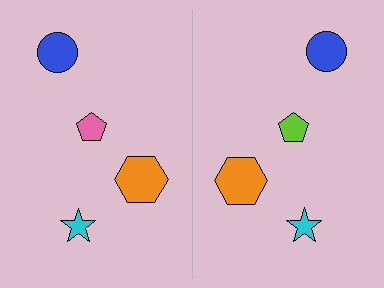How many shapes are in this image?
There are 8 shapes in this image.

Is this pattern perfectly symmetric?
No, the pattern is not perfectly symmetric. The lime pentagon on the right side breaks the symmetry — its mirror counterpart is pink.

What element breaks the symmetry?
The lime pentagon on the right side breaks the symmetry — its mirror counterpart is pink.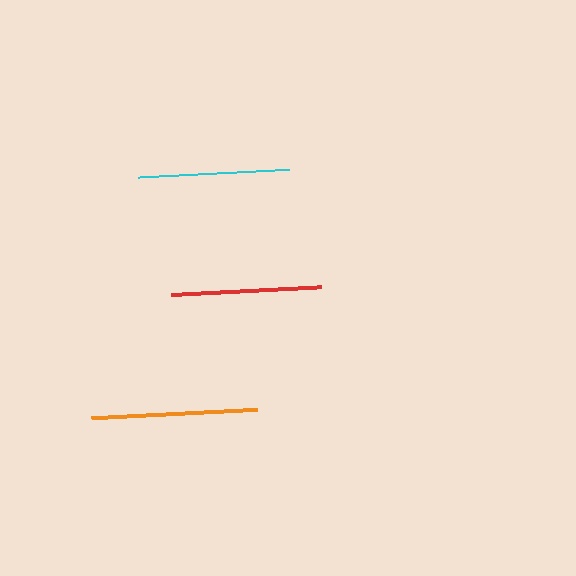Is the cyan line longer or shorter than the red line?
The cyan line is longer than the red line.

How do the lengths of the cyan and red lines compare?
The cyan and red lines are approximately the same length.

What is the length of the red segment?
The red segment is approximately 151 pixels long.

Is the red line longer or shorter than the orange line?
The orange line is longer than the red line.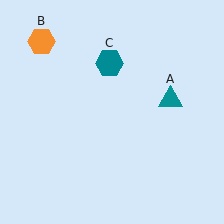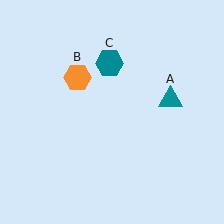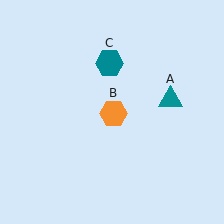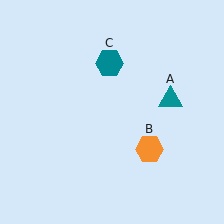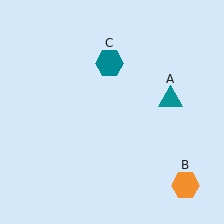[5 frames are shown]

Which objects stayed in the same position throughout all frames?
Teal triangle (object A) and teal hexagon (object C) remained stationary.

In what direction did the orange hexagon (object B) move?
The orange hexagon (object B) moved down and to the right.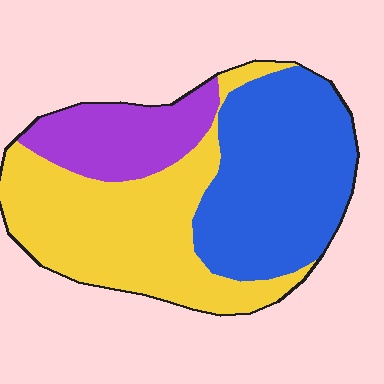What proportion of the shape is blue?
Blue takes up about two fifths (2/5) of the shape.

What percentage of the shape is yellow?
Yellow covers 42% of the shape.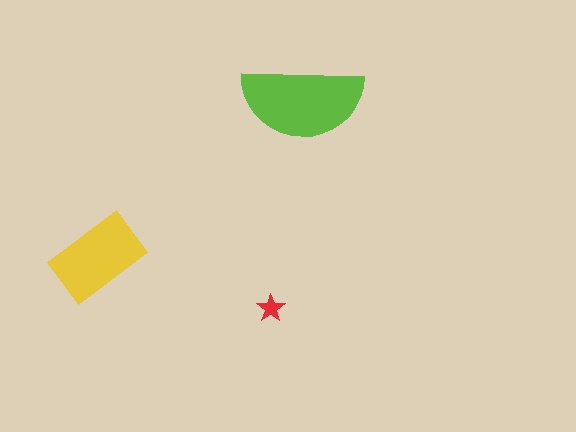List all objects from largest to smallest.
The lime semicircle, the yellow rectangle, the red star.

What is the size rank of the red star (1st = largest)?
3rd.